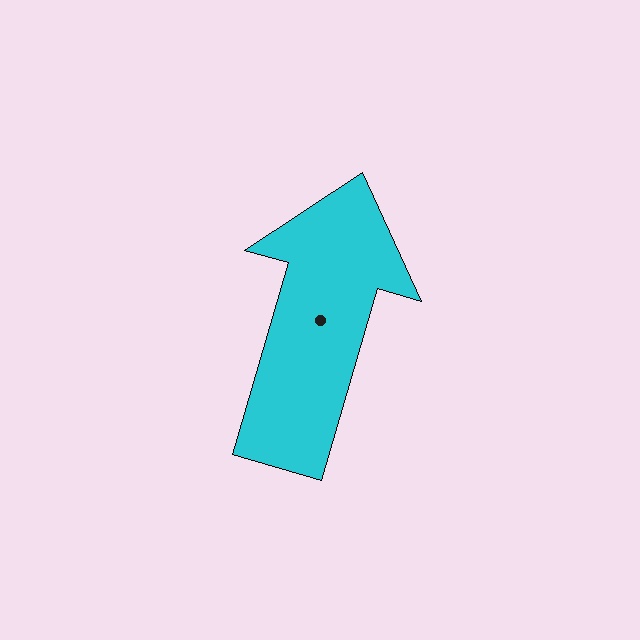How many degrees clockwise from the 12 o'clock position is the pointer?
Approximately 16 degrees.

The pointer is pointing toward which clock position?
Roughly 1 o'clock.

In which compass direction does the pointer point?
North.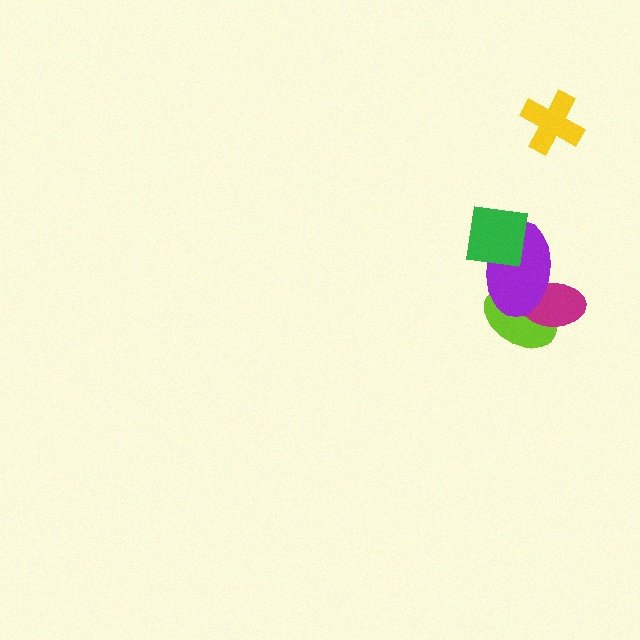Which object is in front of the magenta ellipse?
The purple ellipse is in front of the magenta ellipse.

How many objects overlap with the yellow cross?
0 objects overlap with the yellow cross.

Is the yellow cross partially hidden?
No, no other shape covers it.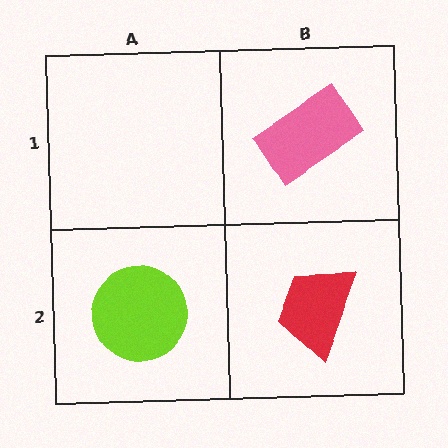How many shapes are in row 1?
1 shape.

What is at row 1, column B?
A pink rectangle.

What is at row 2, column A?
A lime circle.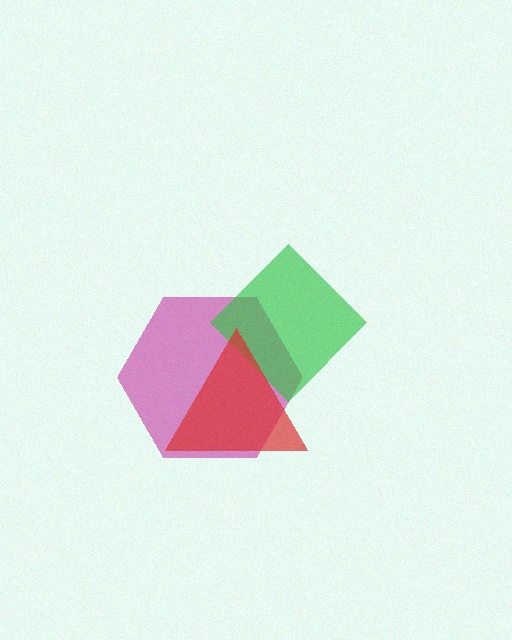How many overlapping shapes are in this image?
There are 3 overlapping shapes in the image.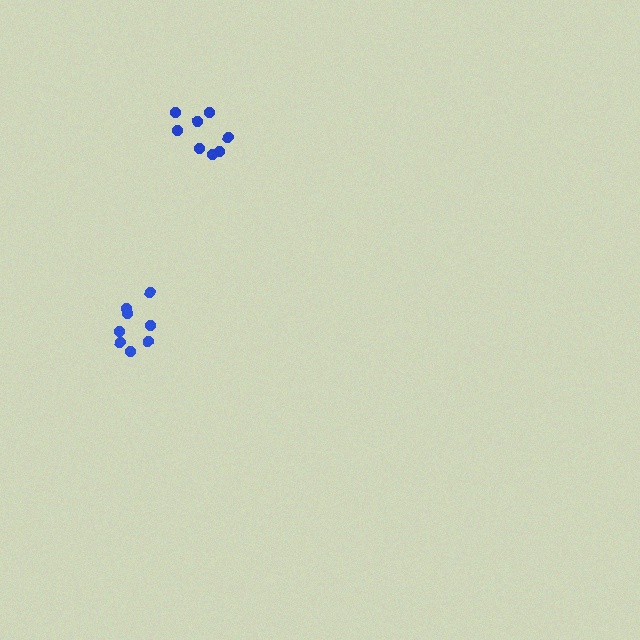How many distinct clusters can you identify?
There are 2 distinct clusters.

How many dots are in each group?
Group 1: 8 dots, Group 2: 8 dots (16 total).